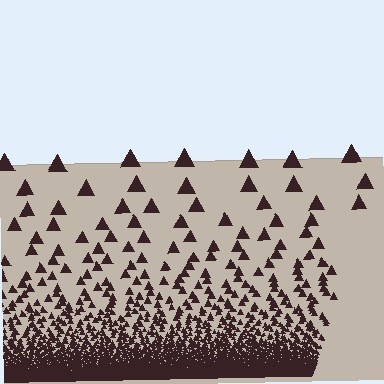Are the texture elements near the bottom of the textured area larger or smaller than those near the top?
Smaller. The gradient is inverted — elements near the bottom are smaller and denser.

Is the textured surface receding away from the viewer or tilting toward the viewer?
The surface appears to tilt toward the viewer. Texture elements get larger and sparser toward the top.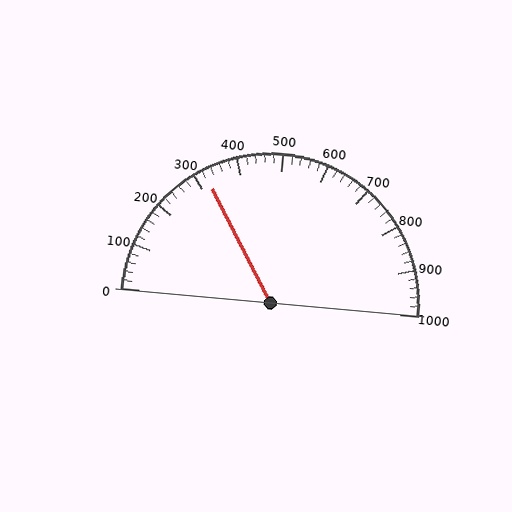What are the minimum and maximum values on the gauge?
The gauge ranges from 0 to 1000.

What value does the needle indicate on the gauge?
The needle indicates approximately 320.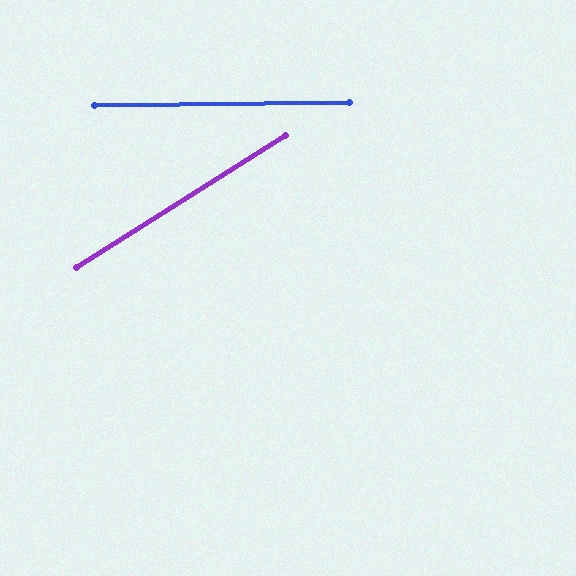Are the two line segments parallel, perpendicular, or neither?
Neither parallel nor perpendicular — they differ by about 32°.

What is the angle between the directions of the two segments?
Approximately 32 degrees.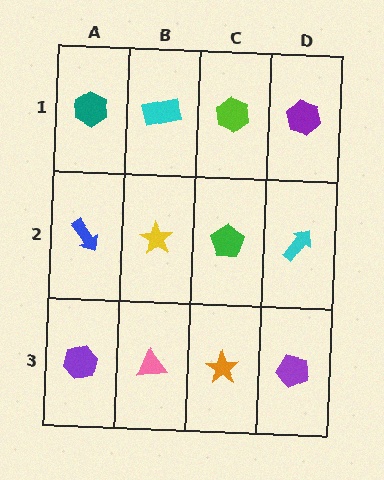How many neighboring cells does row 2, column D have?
3.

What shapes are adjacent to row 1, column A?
A blue arrow (row 2, column A), a cyan rectangle (row 1, column B).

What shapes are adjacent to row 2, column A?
A teal hexagon (row 1, column A), a purple hexagon (row 3, column A), a yellow star (row 2, column B).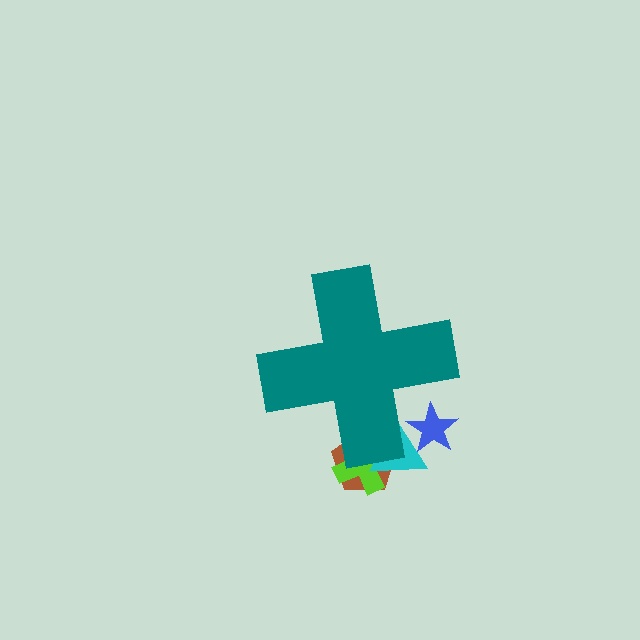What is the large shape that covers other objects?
A teal cross.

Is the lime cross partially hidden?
Yes, the lime cross is partially hidden behind the teal cross.